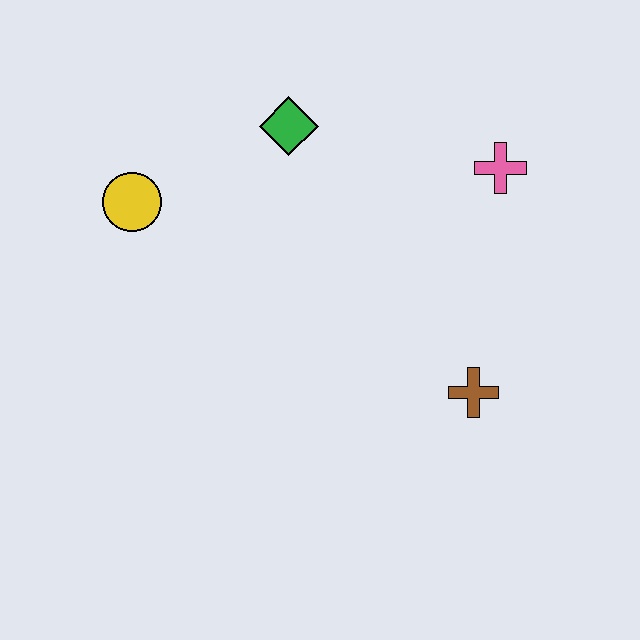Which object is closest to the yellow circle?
The green diamond is closest to the yellow circle.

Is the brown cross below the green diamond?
Yes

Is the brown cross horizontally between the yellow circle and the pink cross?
Yes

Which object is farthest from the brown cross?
The yellow circle is farthest from the brown cross.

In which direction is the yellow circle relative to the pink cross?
The yellow circle is to the left of the pink cross.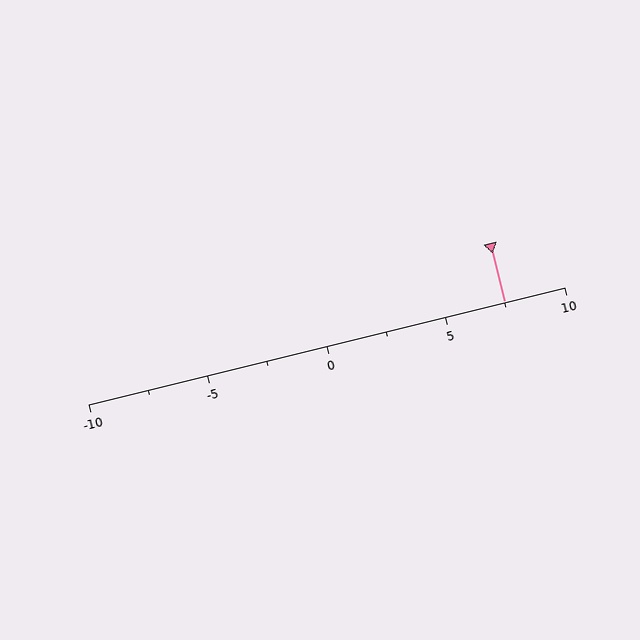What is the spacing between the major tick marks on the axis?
The major ticks are spaced 5 apart.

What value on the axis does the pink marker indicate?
The marker indicates approximately 7.5.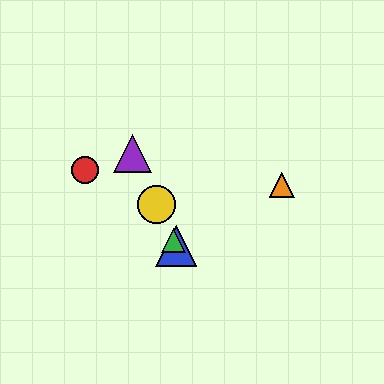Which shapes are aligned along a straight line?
The blue triangle, the green triangle, the yellow circle, the purple triangle are aligned along a straight line.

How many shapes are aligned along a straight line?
4 shapes (the blue triangle, the green triangle, the yellow circle, the purple triangle) are aligned along a straight line.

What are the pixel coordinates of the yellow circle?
The yellow circle is at (156, 205).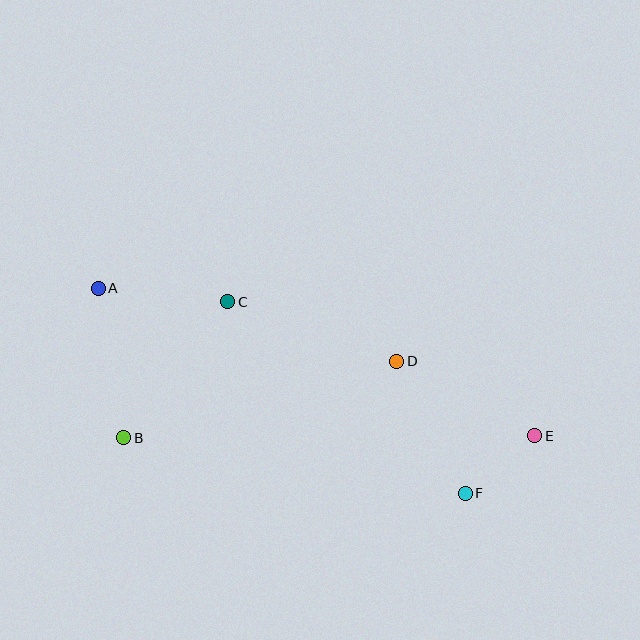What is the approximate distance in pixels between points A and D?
The distance between A and D is approximately 307 pixels.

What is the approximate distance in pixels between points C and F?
The distance between C and F is approximately 305 pixels.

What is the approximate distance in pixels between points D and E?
The distance between D and E is approximately 157 pixels.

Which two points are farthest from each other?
Points A and E are farthest from each other.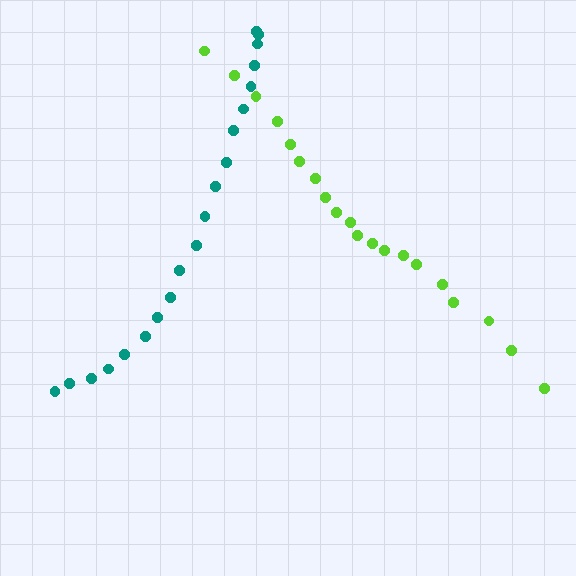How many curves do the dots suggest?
There are 2 distinct paths.